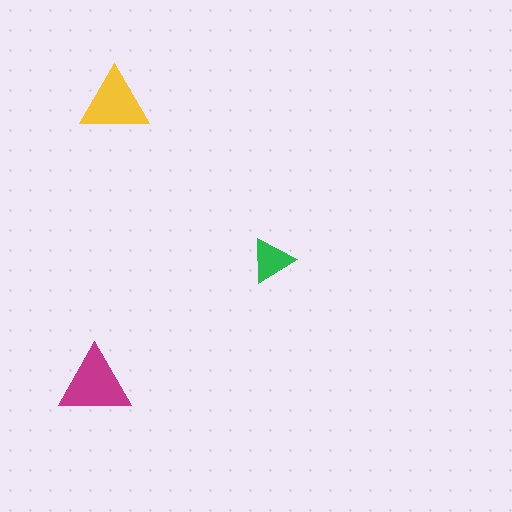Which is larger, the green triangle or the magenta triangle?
The magenta one.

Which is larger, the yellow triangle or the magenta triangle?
The magenta one.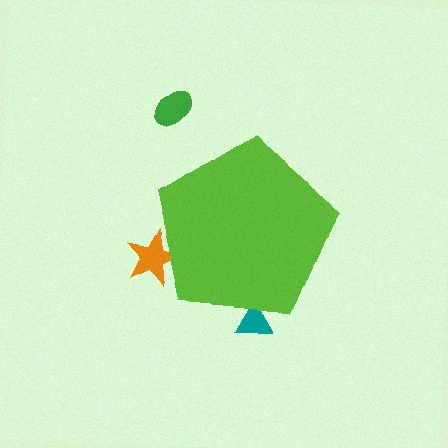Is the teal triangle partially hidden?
Yes, the teal triangle is partially hidden behind the lime pentagon.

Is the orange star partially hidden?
Yes, the orange star is partially hidden behind the lime pentagon.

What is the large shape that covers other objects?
A lime pentagon.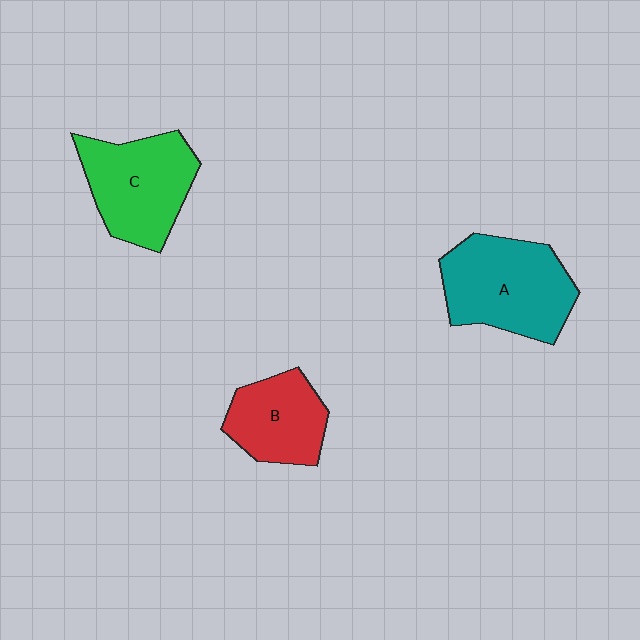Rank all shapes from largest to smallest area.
From largest to smallest: A (teal), C (green), B (red).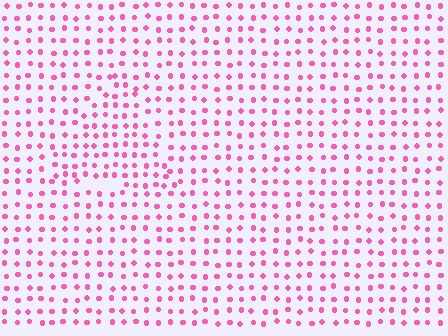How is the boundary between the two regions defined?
The boundary is defined by a change in element density (approximately 1.4x ratio). All elements are the same color, size, and shape.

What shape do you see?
I see a triangle.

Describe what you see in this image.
The image contains small pink elements arranged at two different densities. A triangle-shaped region is visible where the elements are more densely packed than the surrounding area.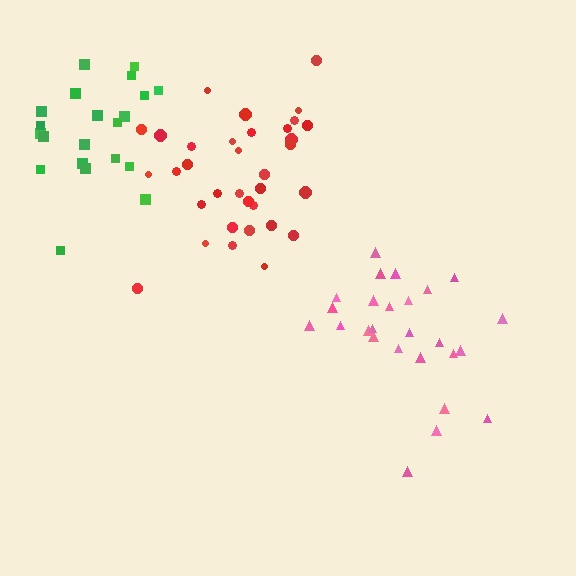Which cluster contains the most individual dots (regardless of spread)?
Red (34).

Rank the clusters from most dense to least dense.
red, pink, green.